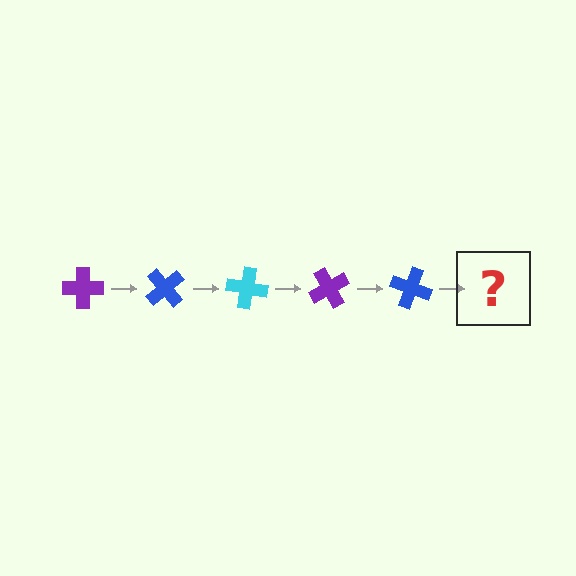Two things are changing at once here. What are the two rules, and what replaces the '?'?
The two rules are that it rotates 50 degrees each step and the color cycles through purple, blue, and cyan. The '?' should be a cyan cross, rotated 250 degrees from the start.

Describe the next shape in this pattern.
It should be a cyan cross, rotated 250 degrees from the start.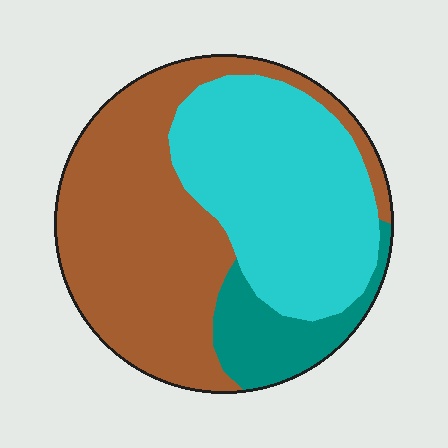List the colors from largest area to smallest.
From largest to smallest: brown, cyan, teal.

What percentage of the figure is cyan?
Cyan takes up about two fifths (2/5) of the figure.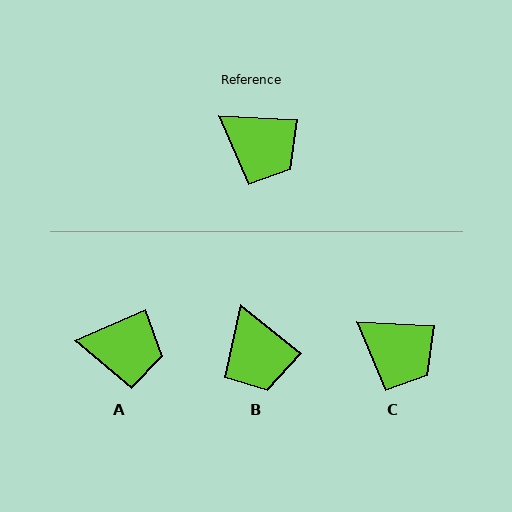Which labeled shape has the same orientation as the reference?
C.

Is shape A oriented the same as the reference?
No, it is off by about 27 degrees.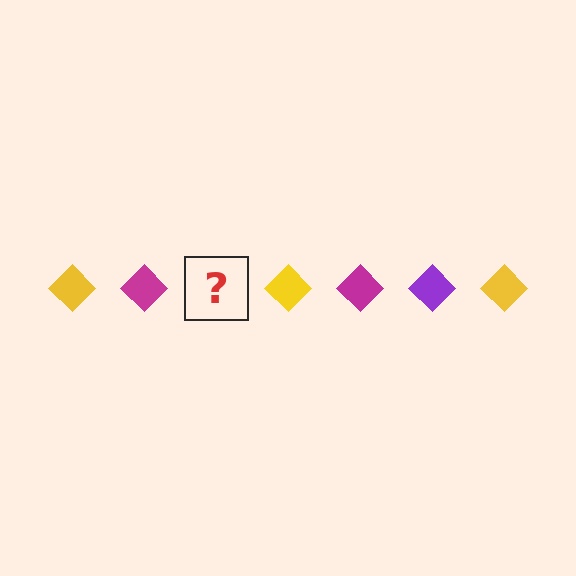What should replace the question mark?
The question mark should be replaced with a purple diamond.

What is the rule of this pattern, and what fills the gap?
The rule is that the pattern cycles through yellow, magenta, purple diamonds. The gap should be filled with a purple diamond.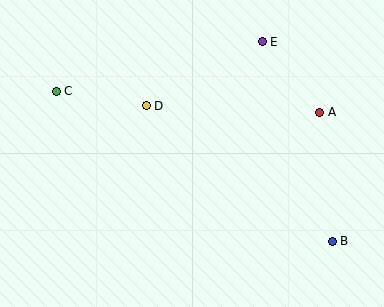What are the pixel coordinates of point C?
Point C is at (56, 91).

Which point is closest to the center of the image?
Point D at (146, 106) is closest to the center.